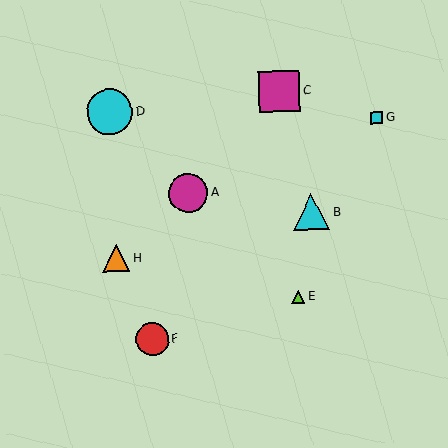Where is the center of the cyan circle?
The center of the cyan circle is at (110, 112).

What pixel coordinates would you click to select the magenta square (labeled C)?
Click at (279, 92) to select the magenta square C.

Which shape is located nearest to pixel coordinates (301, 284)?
The lime triangle (labeled E) at (298, 297) is nearest to that location.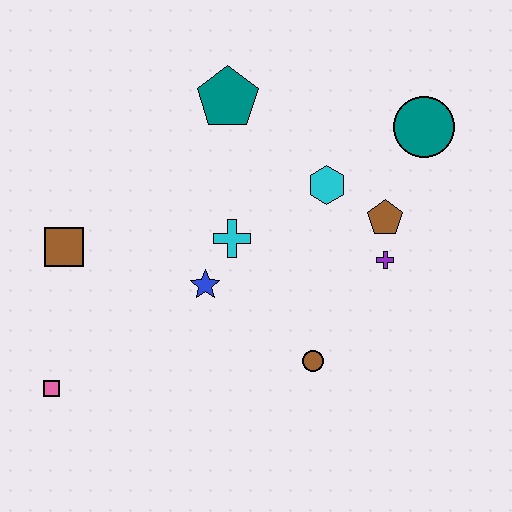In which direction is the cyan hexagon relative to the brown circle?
The cyan hexagon is above the brown circle.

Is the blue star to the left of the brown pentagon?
Yes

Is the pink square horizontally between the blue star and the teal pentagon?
No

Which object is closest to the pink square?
The brown square is closest to the pink square.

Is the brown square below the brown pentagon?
Yes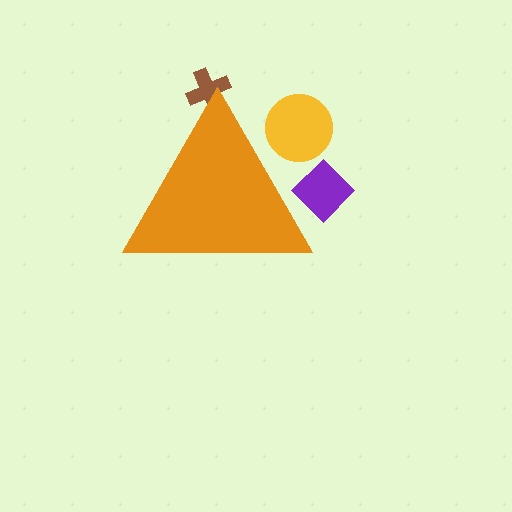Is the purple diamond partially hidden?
Yes, the purple diamond is partially hidden behind the orange triangle.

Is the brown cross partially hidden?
Yes, the brown cross is partially hidden behind the orange triangle.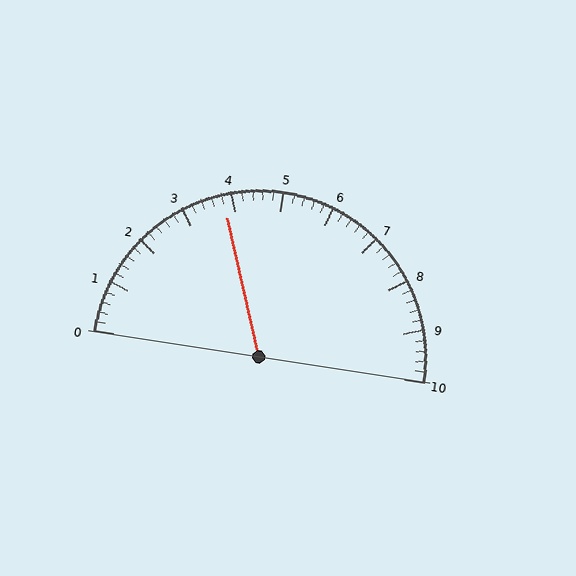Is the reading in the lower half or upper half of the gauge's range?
The reading is in the lower half of the range (0 to 10).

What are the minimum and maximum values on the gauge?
The gauge ranges from 0 to 10.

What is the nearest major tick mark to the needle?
The nearest major tick mark is 4.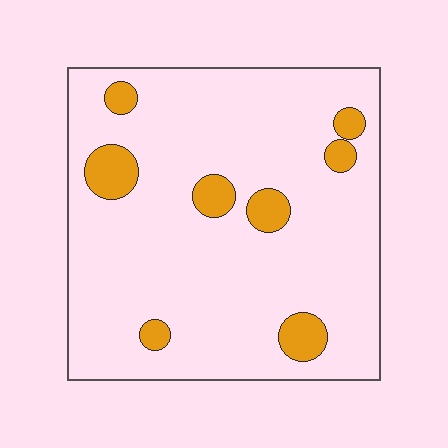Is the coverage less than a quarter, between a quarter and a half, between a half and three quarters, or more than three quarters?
Less than a quarter.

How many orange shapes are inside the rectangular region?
8.